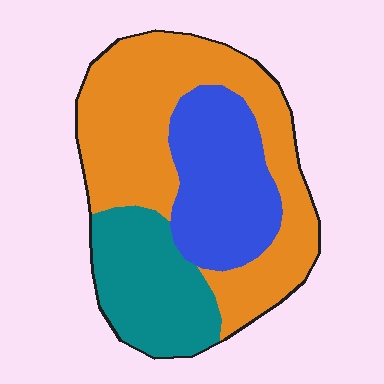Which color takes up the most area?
Orange, at roughly 50%.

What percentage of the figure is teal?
Teal takes up less than a quarter of the figure.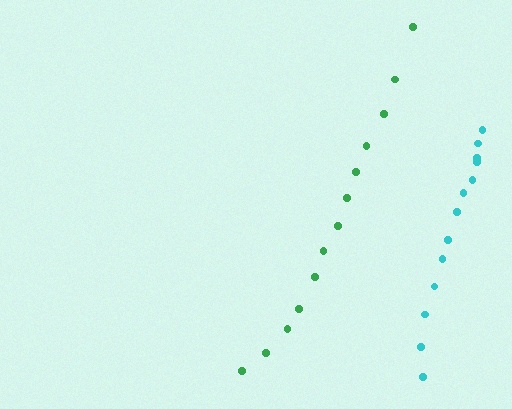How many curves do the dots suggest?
There are 2 distinct paths.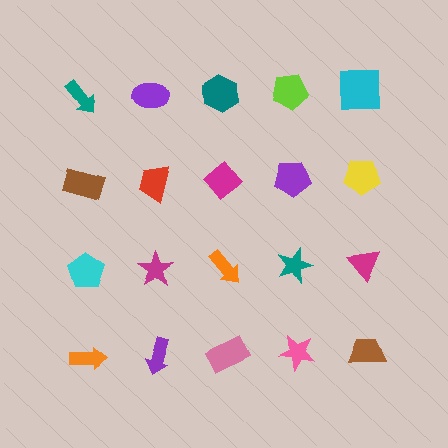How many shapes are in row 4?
5 shapes.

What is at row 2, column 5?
A yellow pentagon.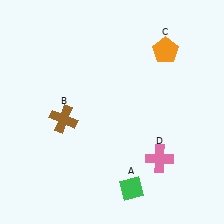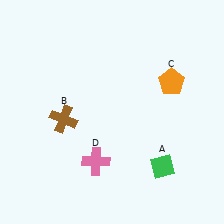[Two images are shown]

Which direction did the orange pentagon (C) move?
The orange pentagon (C) moved down.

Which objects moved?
The objects that moved are: the green diamond (A), the orange pentagon (C), the pink cross (D).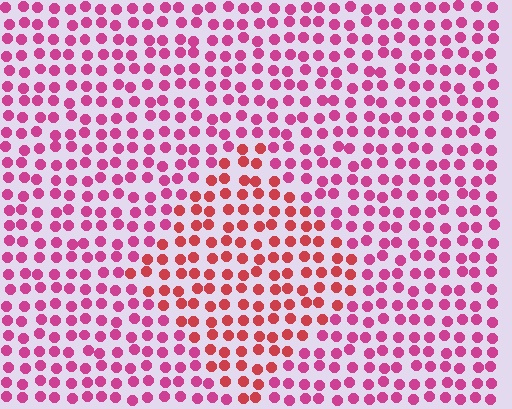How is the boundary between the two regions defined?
The boundary is defined purely by a slight shift in hue (about 31 degrees). Spacing, size, and orientation are identical on both sides.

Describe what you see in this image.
The image is filled with small magenta elements in a uniform arrangement. A diamond-shaped region is visible where the elements are tinted to a slightly different hue, forming a subtle color boundary.